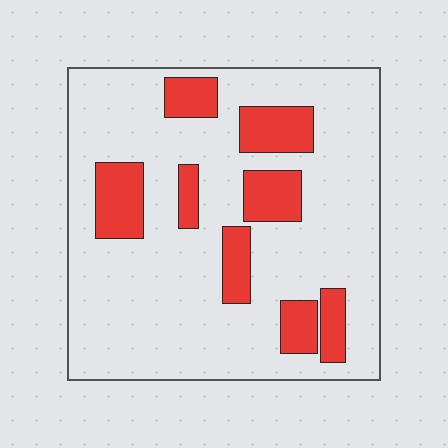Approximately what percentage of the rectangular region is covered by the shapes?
Approximately 20%.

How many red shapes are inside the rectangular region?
8.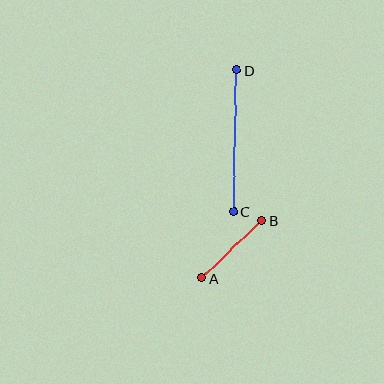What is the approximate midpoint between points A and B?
The midpoint is at approximately (232, 249) pixels.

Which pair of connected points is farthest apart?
Points C and D are farthest apart.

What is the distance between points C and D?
The distance is approximately 141 pixels.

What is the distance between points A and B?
The distance is approximately 83 pixels.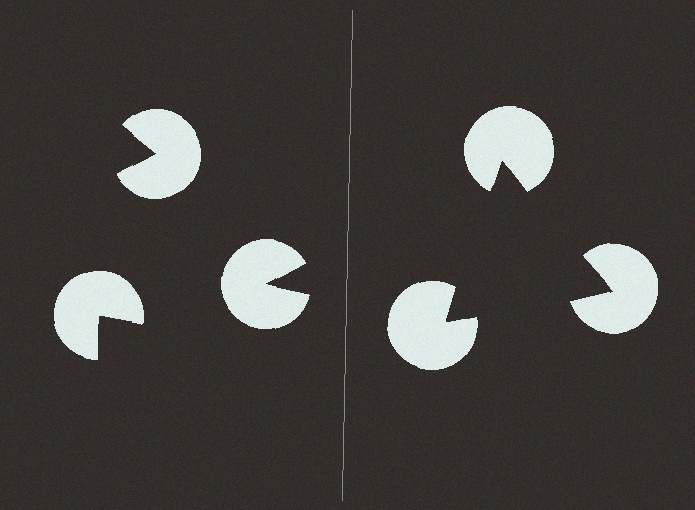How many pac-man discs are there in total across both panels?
6 — 3 on each side.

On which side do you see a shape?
An illusory triangle appears on the right side. On the left side the wedge cuts are rotated, so no coherent shape forms.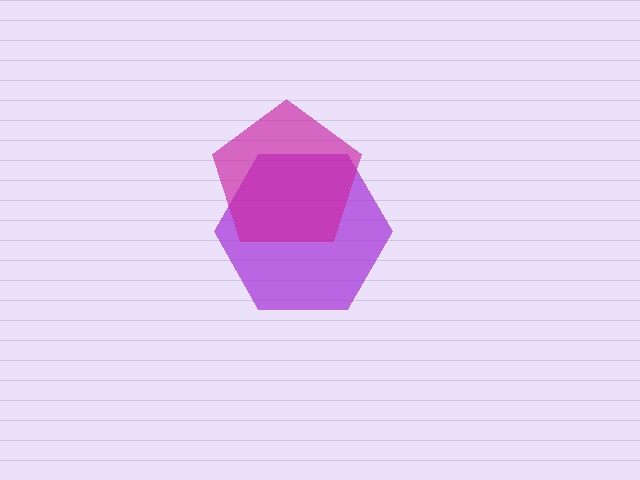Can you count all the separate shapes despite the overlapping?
Yes, there are 2 separate shapes.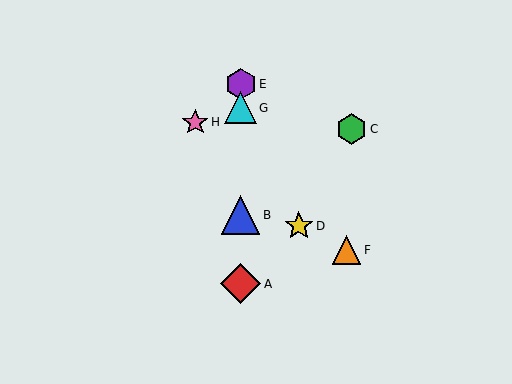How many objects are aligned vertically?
4 objects (A, B, E, G) are aligned vertically.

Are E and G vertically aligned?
Yes, both are at x≈241.